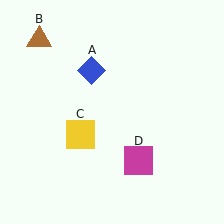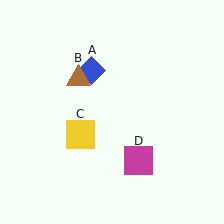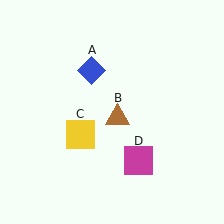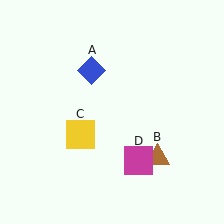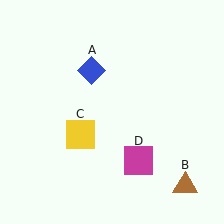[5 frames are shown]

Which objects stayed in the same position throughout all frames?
Blue diamond (object A) and yellow square (object C) and magenta square (object D) remained stationary.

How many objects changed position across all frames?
1 object changed position: brown triangle (object B).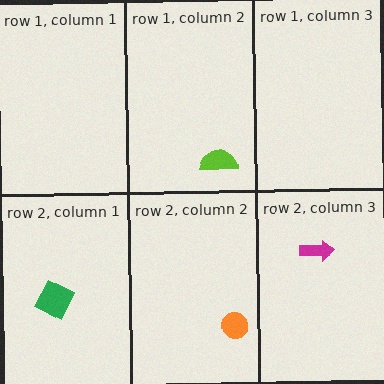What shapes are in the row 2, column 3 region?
The magenta arrow.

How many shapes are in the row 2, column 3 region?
1.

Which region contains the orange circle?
The row 2, column 2 region.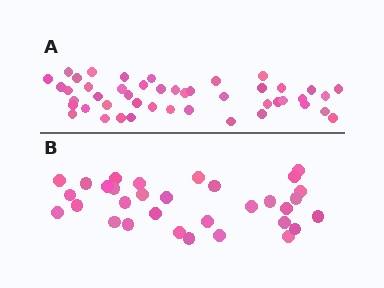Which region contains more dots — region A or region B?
Region A (the top region) has more dots.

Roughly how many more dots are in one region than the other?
Region A has approximately 15 more dots than region B.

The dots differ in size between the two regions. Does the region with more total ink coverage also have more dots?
No. Region B has more total ink coverage because its dots are larger, but region A actually contains more individual dots. Total area can be misleading — the number of items is what matters here.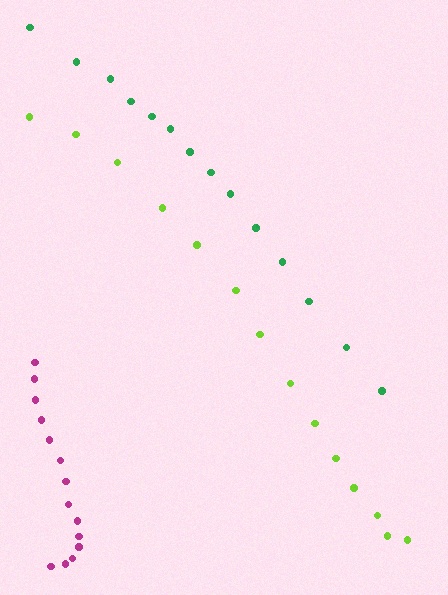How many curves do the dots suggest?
There are 3 distinct paths.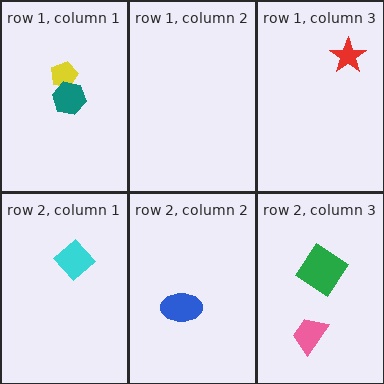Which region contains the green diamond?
The row 2, column 3 region.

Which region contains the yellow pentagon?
The row 1, column 1 region.